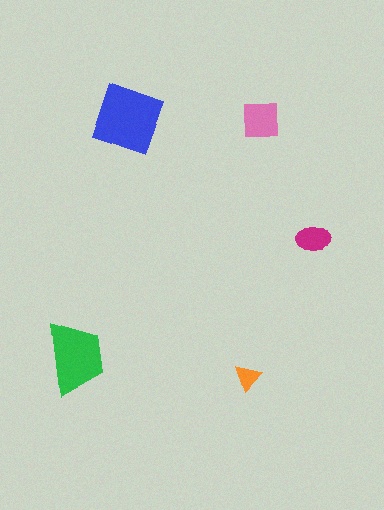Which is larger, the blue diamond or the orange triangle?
The blue diamond.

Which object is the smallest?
The orange triangle.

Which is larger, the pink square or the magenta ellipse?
The pink square.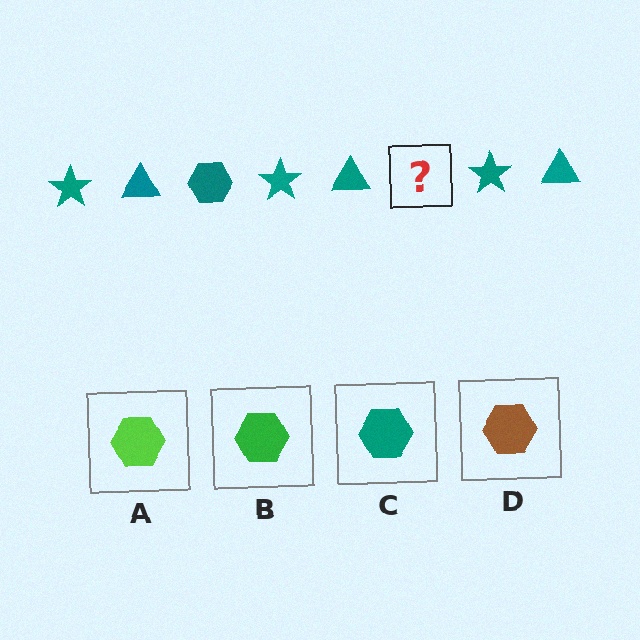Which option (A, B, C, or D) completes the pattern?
C.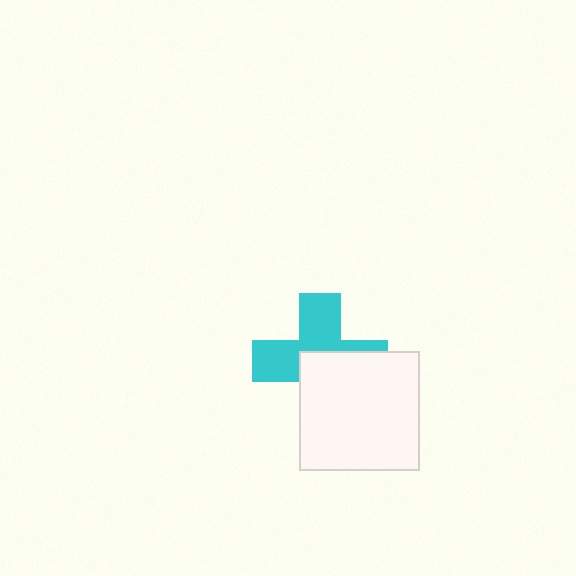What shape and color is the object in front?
The object in front is a white square.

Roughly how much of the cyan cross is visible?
About half of it is visible (roughly 52%).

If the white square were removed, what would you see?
You would see the complete cyan cross.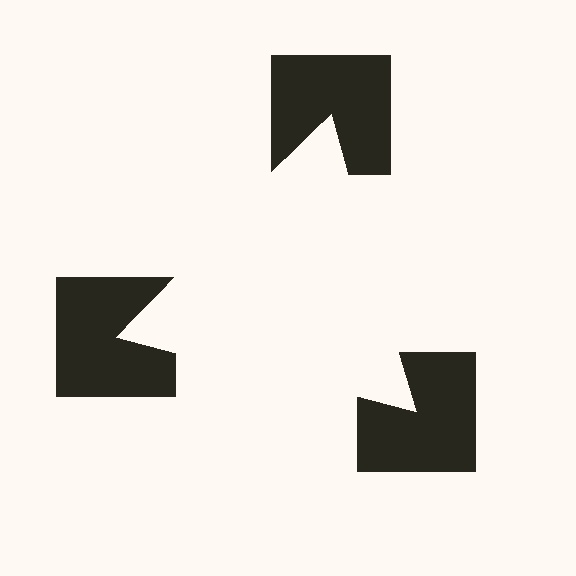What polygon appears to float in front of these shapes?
An illusory triangle — its edges are inferred from the aligned wedge cuts in the notched squares, not physically drawn.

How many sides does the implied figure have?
3 sides.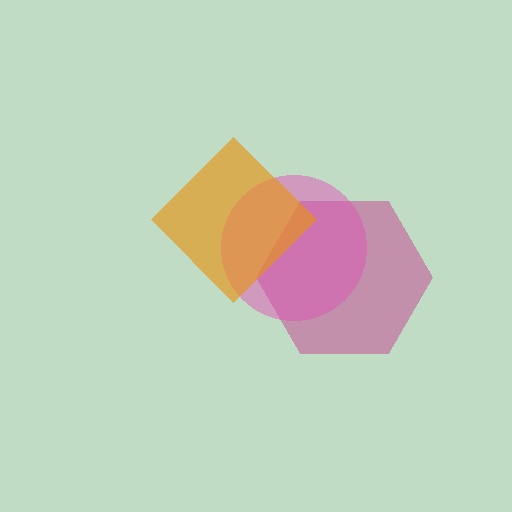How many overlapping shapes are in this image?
There are 3 overlapping shapes in the image.